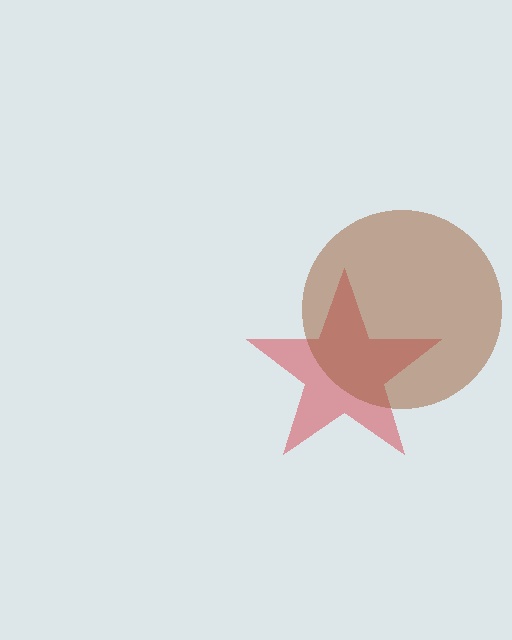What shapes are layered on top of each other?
The layered shapes are: a red star, a brown circle.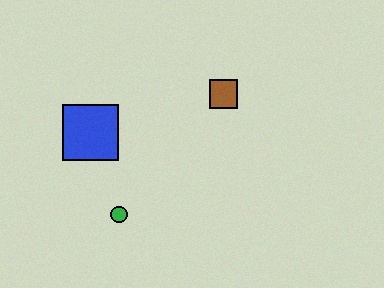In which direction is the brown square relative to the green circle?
The brown square is above the green circle.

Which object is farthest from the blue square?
The brown square is farthest from the blue square.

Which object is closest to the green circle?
The blue square is closest to the green circle.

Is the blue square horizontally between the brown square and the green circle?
No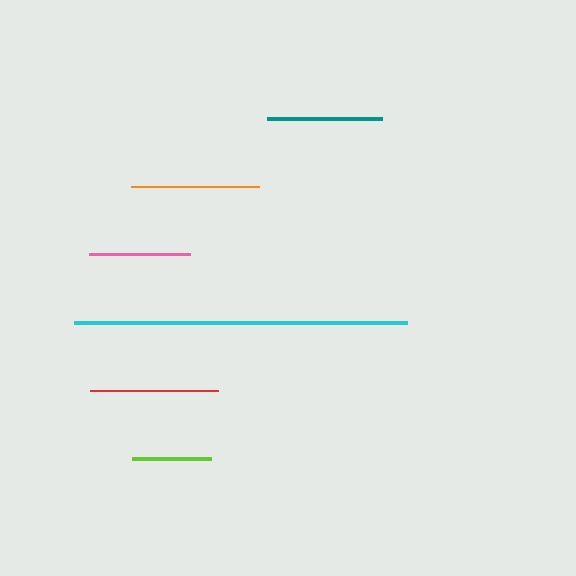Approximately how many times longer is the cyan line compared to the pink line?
The cyan line is approximately 3.3 times the length of the pink line.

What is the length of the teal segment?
The teal segment is approximately 115 pixels long.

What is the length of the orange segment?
The orange segment is approximately 129 pixels long.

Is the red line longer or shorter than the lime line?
The red line is longer than the lime line.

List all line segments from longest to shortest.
From longest to shortest: cyan, orange, red, teal, pink, lime.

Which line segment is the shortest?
The lime line is the shortest at approximately 79 pixels.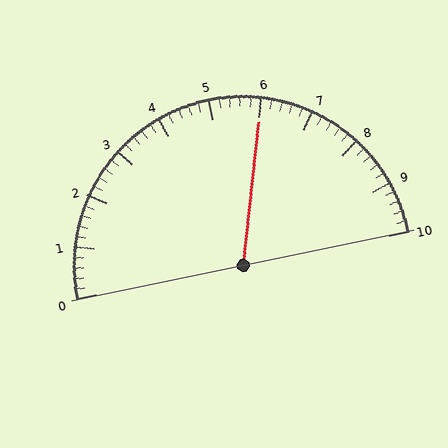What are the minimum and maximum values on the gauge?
The gauge ranges from 0 to 10.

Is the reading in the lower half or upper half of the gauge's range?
The reading is in the upper half of the range (0 to 10).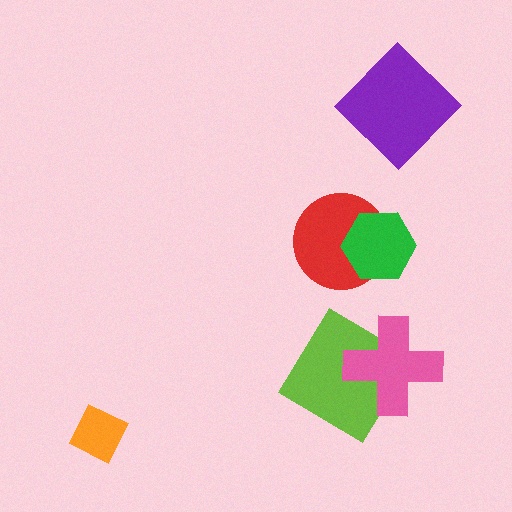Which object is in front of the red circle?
The green hexagon is in front of the red circle.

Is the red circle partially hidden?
Yes, it is partially covered by another shape.